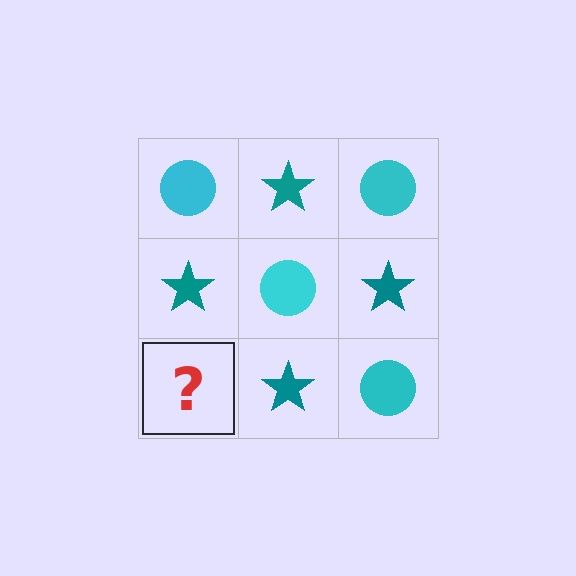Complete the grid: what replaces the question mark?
The question mark should be replaced with a cyan circle.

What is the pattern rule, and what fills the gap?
The rule is that it alternates cyan circle and teal star in a checkerboard pattern. The gap should be filled with a cyan circle.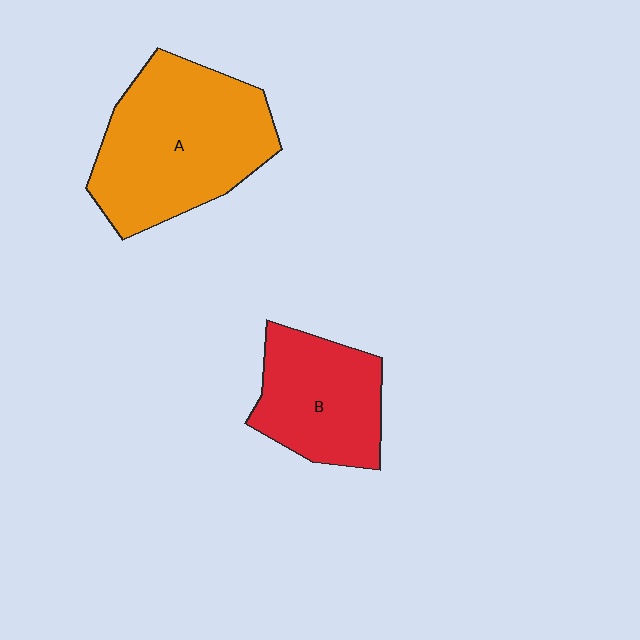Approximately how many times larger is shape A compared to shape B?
Approximately 1.6 times.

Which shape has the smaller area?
Shape B (red).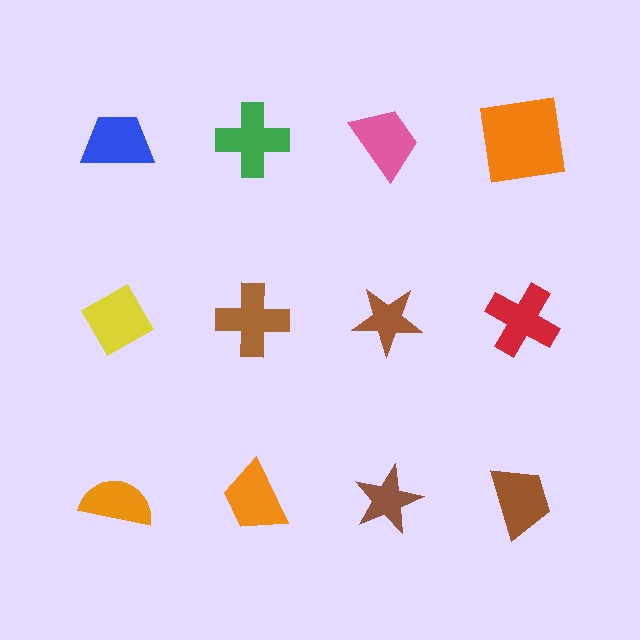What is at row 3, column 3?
A brown star.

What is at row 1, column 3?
A pink trapezoid.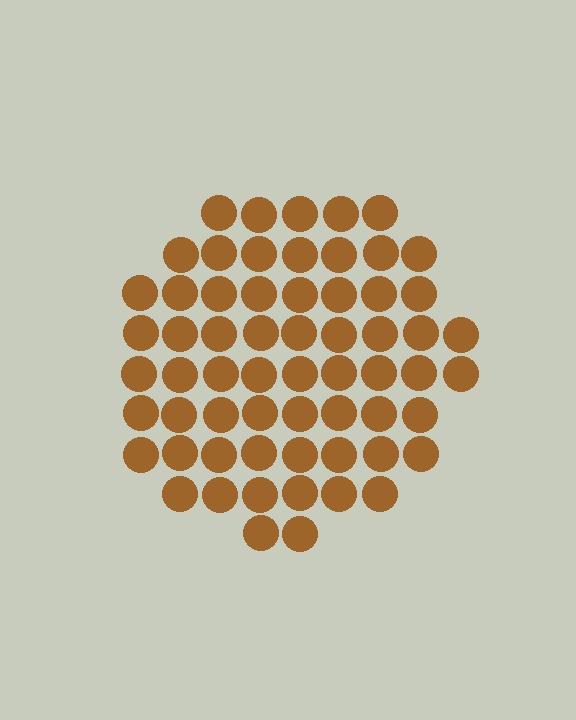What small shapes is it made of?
It is made of small circles.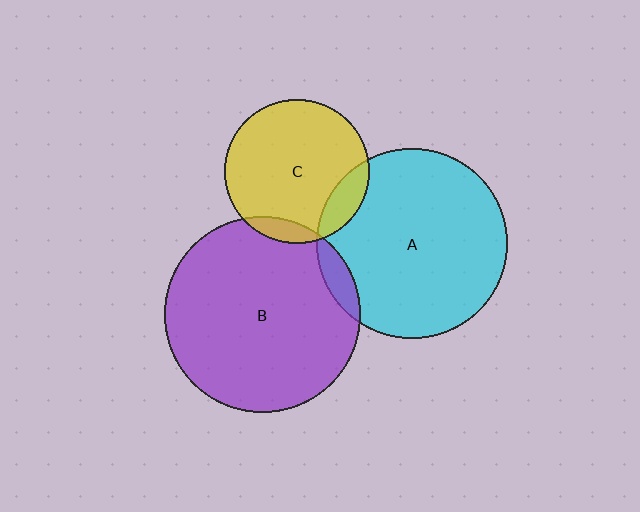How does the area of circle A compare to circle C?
Approximately 1.7 times.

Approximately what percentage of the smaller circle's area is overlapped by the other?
Approximately 5%.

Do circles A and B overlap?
Yes.